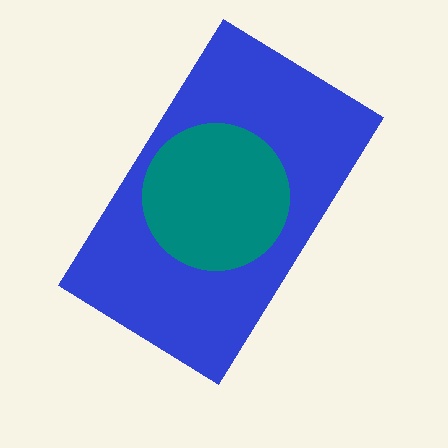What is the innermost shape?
The teal circle.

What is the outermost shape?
The blue rectangle.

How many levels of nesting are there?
2.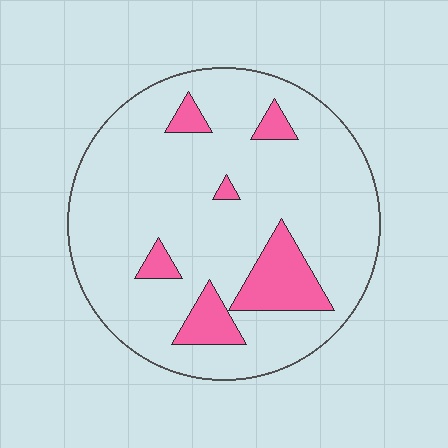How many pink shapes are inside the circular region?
6.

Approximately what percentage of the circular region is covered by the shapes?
Approximately 15%.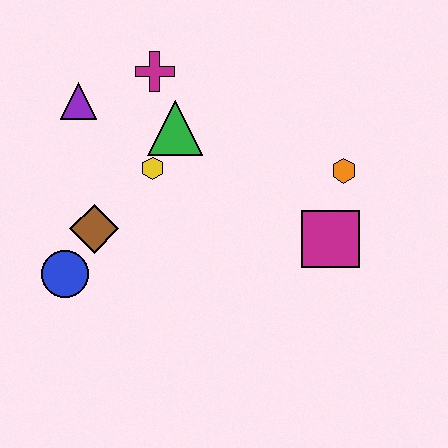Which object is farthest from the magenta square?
The purple triangle is farthest from the magenta square.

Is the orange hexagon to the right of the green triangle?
Yes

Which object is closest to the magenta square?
The orange hexagon is closest to the magenta square.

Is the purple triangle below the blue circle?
No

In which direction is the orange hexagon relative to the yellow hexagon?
The orange hexagon is to the right of the yellow hexagon.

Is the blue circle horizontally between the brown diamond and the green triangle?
No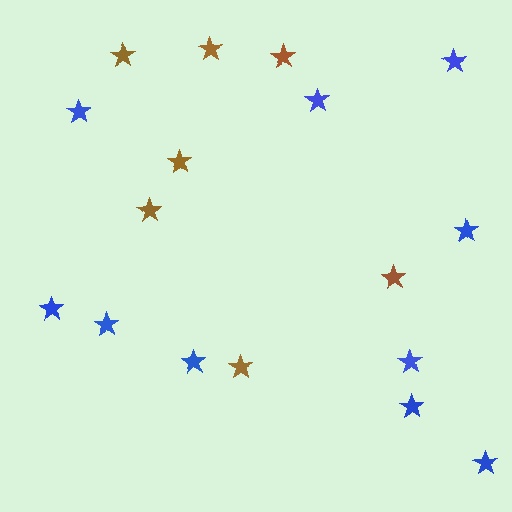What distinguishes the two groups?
There are 2 groups: one group of brown stars (7) and one group of blue stars (10).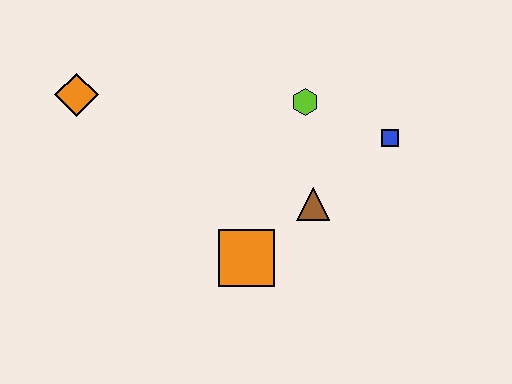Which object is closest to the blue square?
The lime hexagon is closest to the blue square.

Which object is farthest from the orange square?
The orange diamond is farthest from the orange square.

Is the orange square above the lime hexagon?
No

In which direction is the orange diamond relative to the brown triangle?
The orange diamond is to the left of the brown triangle.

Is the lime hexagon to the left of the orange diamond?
No